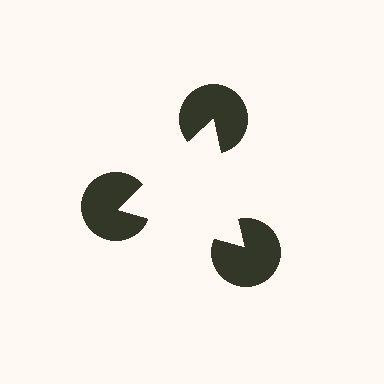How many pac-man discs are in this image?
There are 3 — one at each vertex of the illusory triangle.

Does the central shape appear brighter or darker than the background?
It typically appears slightly brighter than the background, even though no actual brightness change is drawn.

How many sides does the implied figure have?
3 sides.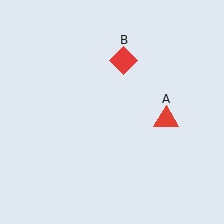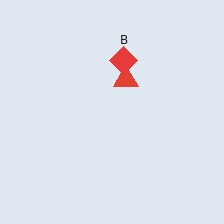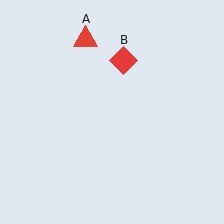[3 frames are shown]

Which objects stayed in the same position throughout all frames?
Red diamond (object B) remained stationary.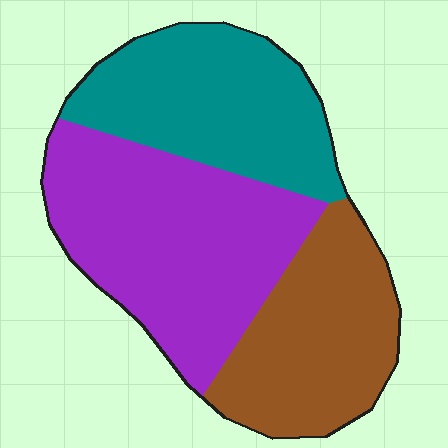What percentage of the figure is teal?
Teal takes up about one third (1/3) of the figure.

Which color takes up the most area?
Purple, at roughly 40%.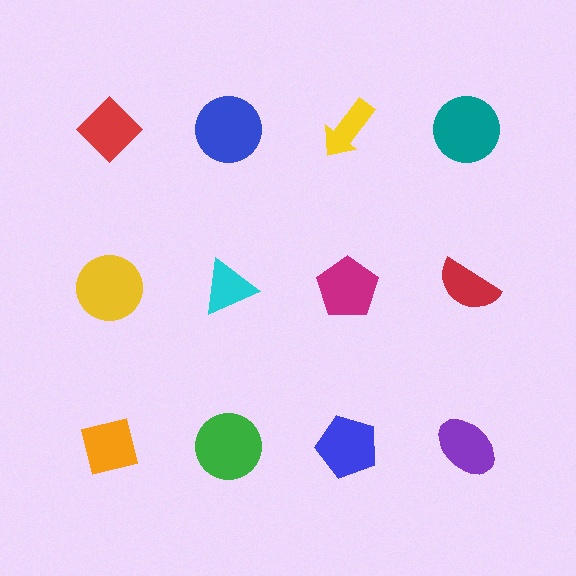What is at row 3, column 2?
A green circle.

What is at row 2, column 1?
A yellow circle.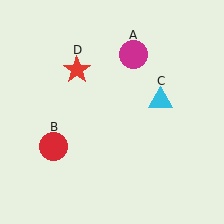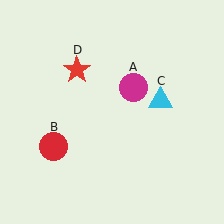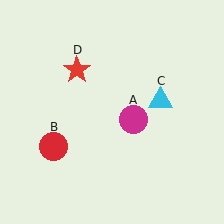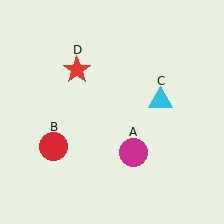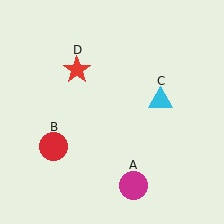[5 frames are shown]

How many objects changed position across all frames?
1 object changed position: magenta circle (object A).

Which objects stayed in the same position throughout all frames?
Red circle (object B) and cyan triangle (object C) and red star (object D) remained stationary.